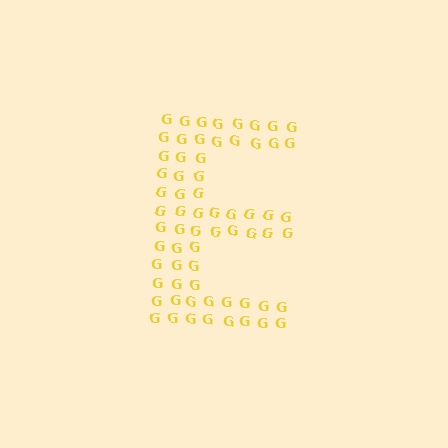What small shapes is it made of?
It is made of small letter G's.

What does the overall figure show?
The overall figure shows the letter E.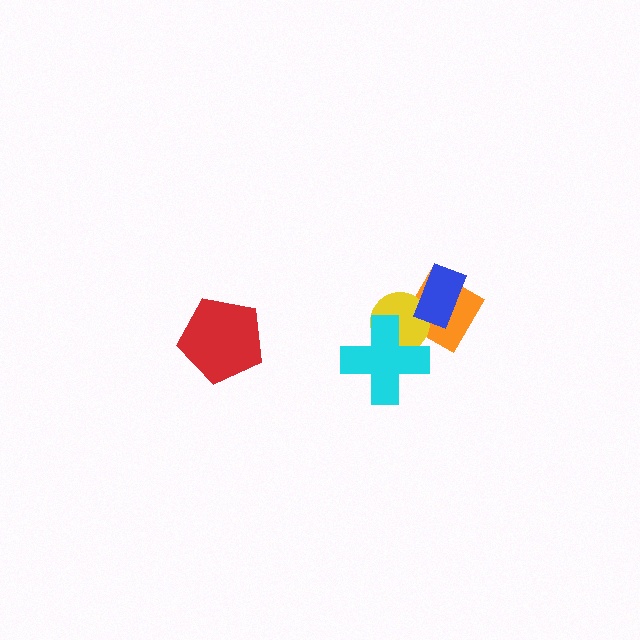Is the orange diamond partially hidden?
Yes, it is partially covered by another shape.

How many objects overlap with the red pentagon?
0 objects overlap with the red pentagon.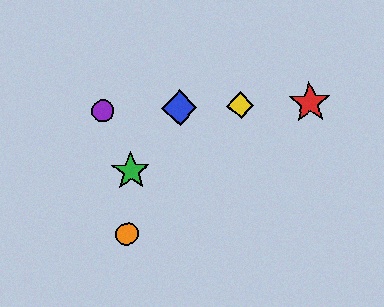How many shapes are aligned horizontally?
4 shapes (the red star, the blue diamond, the yellow diamond, the purple circle) are aligned horizontally.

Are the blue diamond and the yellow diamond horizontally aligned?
Yes, both are at y≈108.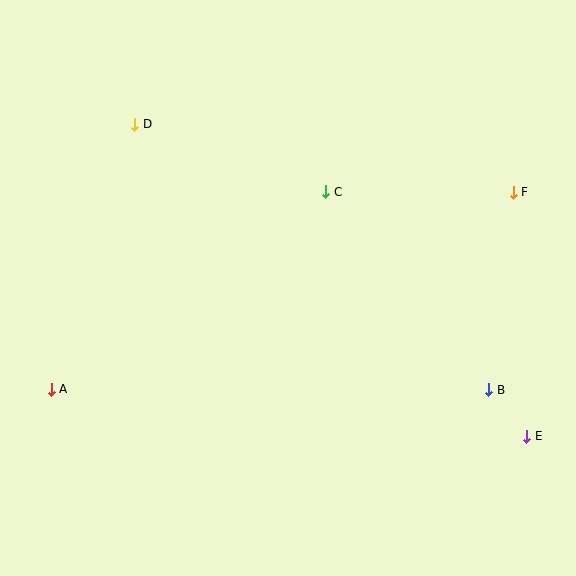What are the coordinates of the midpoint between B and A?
The midpoint between B and A is at (270, 390).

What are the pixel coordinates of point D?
Point D is at (135, 124).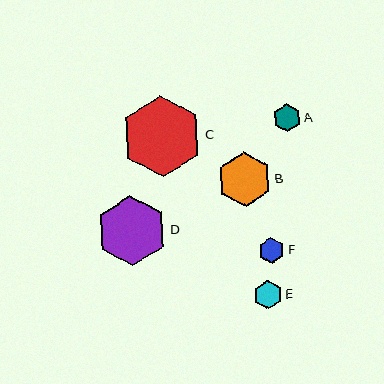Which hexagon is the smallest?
Hexagon F is the smallest with a size of approximately 26 pixels.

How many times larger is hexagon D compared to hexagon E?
Hexagon D is approximately 2.4 times the size of hexagon E.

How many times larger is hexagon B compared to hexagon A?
Hexagon B is approximately 2.0 times the size of hexagon A.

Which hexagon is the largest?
Hexagon C is the largest with a size of approximately 81 pixels.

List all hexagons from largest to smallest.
From largest to smallest: C, D, B, E, A, F.